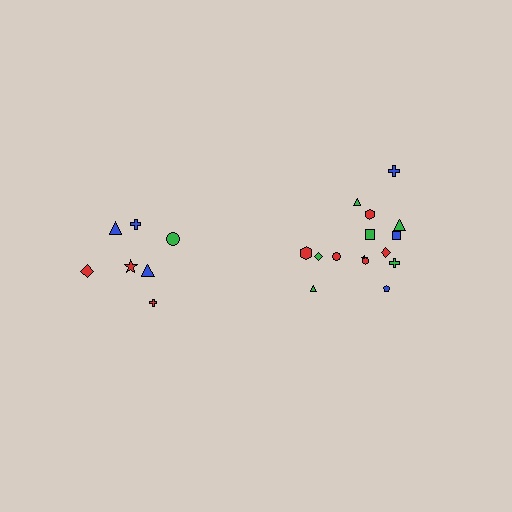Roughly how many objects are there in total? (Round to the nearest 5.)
Roughly 20 objects in total.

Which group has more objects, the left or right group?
The right group.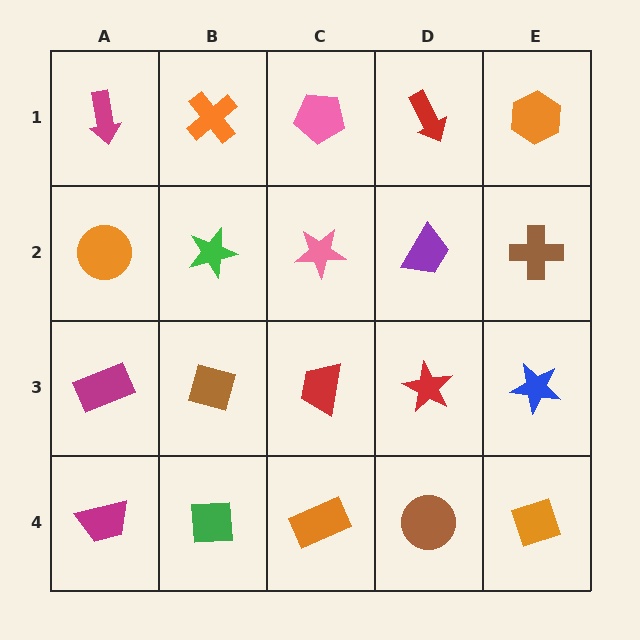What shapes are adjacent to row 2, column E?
An orange hexagon (row 1, column E), a blue star (row 3, column E), a purple trapezoid (row 2, column D).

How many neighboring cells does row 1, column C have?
3.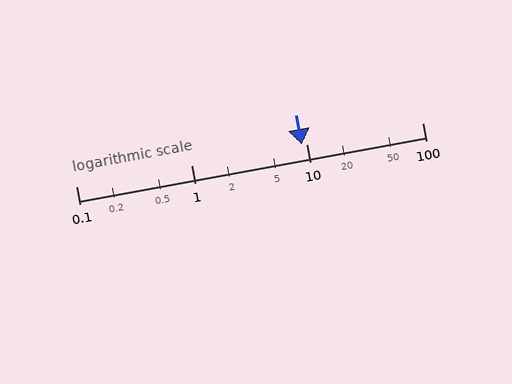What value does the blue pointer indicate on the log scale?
The pointer indicates approximately 9.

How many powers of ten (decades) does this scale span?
The scale spans 3 decades, from 0.1 to 100.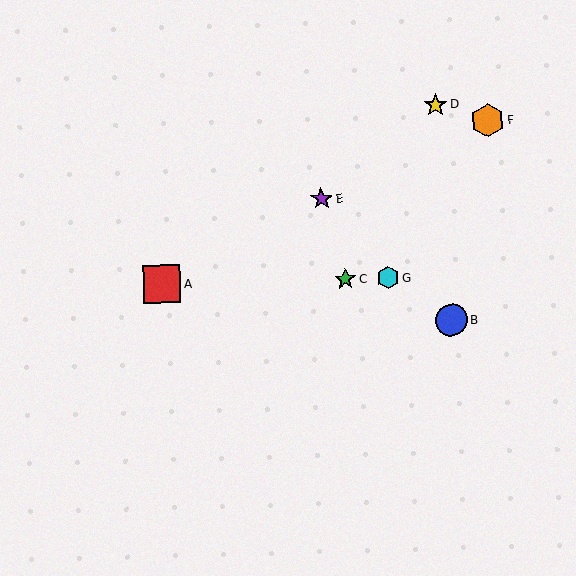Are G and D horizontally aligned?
No, G is at y≈278 and D is at y≈105.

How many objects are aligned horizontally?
3 objects (A, C, G) are aligned horizontally.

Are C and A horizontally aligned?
Yes, both are at y≈279.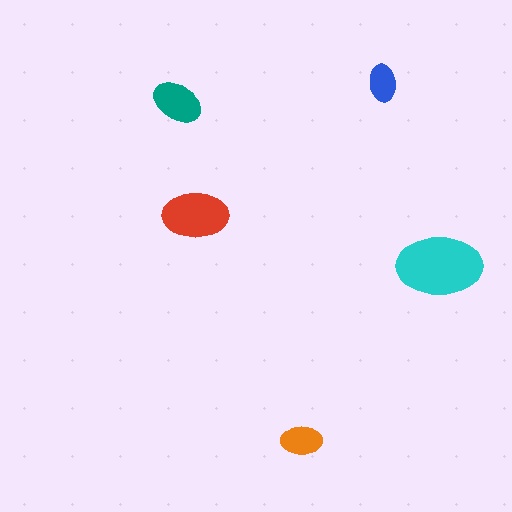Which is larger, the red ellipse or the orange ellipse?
The red one.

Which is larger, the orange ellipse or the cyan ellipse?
The cyan one.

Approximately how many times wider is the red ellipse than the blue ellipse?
About 2 times wider.